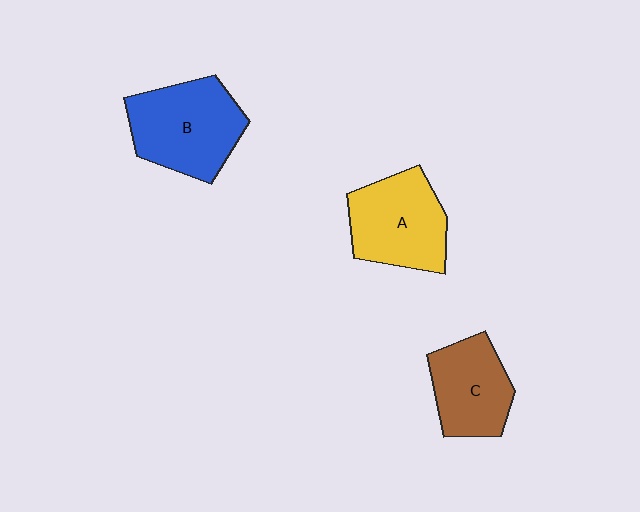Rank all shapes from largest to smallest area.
From largest to smallest: B (blue), A (yellow), C (brown).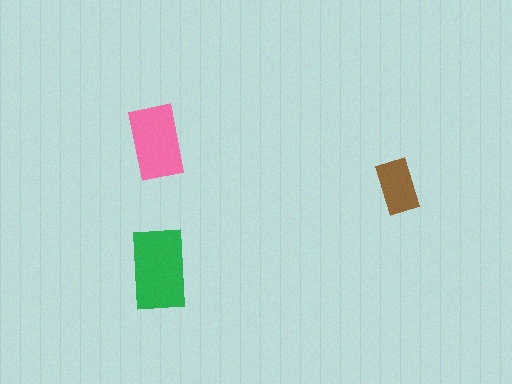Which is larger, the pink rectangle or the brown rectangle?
The pink one.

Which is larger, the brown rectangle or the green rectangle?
The green one.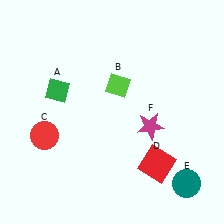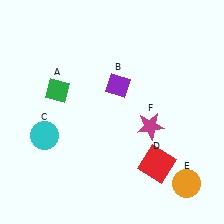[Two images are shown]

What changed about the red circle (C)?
In Image 1, C is red. In Image 2, it changed to cyan.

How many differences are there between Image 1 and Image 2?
There are 3 differences between the two images.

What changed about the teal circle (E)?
In Image 1, E is teal. In Image 2, it changed to orange.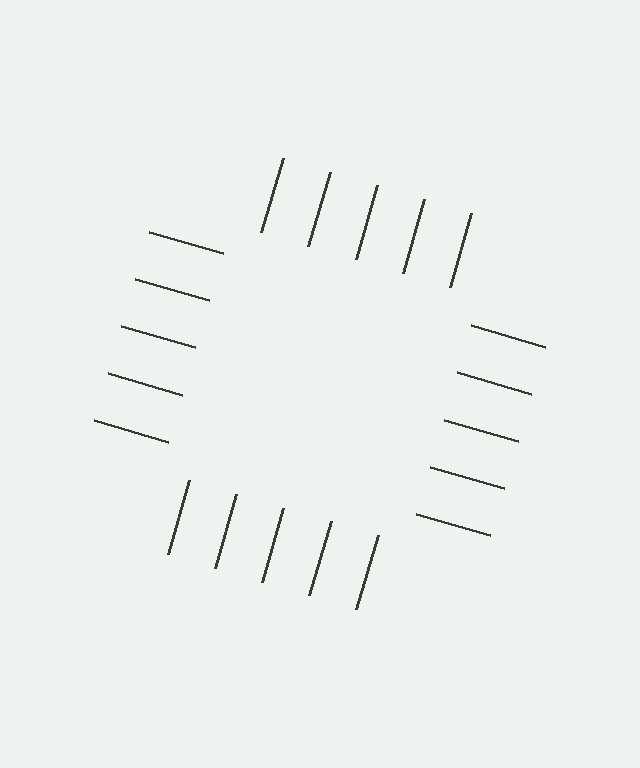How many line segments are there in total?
20 — 5 along each of the 4 edges.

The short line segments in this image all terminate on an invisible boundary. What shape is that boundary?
An illusory square — the line segments terminate on its edges but no continuous stroke is drawn.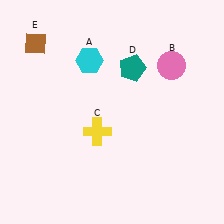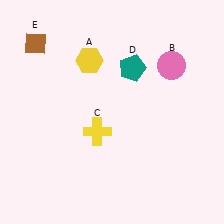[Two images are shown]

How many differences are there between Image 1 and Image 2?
There is 1 difference between the two images.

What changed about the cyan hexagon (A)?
In Image 1, A is cyan. In Image 2, it changed to yellow.